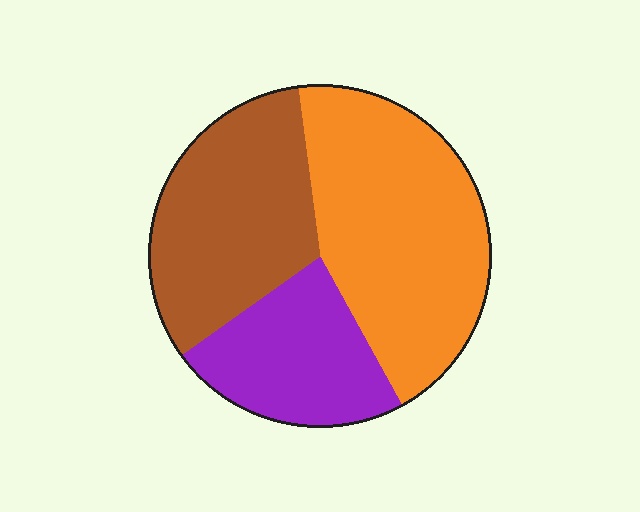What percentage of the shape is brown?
Brown takes up about one third (1/3) of the shape.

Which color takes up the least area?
Purple, at roughly 25%.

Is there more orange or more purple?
Orange.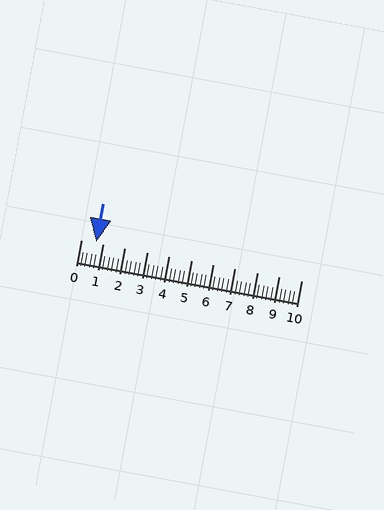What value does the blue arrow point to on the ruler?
The blue arrow points to approximately 0.7.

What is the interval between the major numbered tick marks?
The major tick marks are spaced 1 units apart.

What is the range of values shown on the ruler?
The ruler shows values from 0 to 10.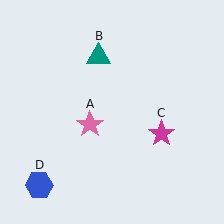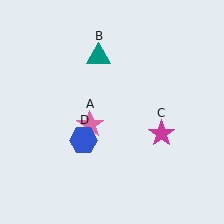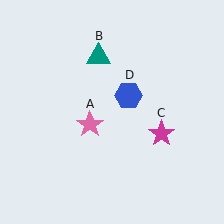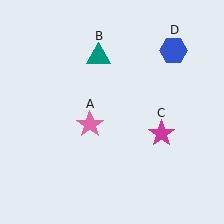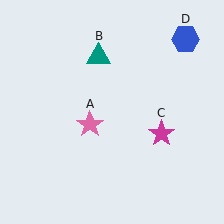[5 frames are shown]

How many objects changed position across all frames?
1 object changed position: blue hexagon (object D).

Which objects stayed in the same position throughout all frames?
Pink star (object A) and teal triangle (object B) and magenta star (object C) remained stationary.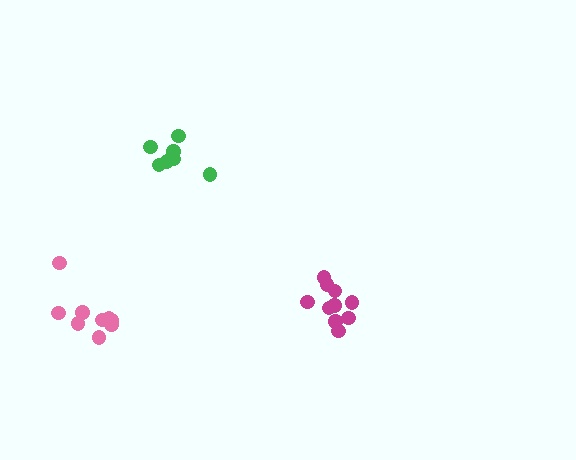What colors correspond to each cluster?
The clusters are colored: green, pink, magenta.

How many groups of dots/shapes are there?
There are 3 groups.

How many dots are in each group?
Group 1: 7 dots, Group 2: 9 dots, Group 3: 10 dots (26 total).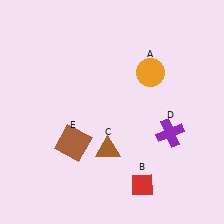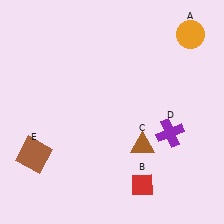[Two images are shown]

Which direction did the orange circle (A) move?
The orange circle (A) moved right.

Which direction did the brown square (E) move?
The brown square (E) moved left.